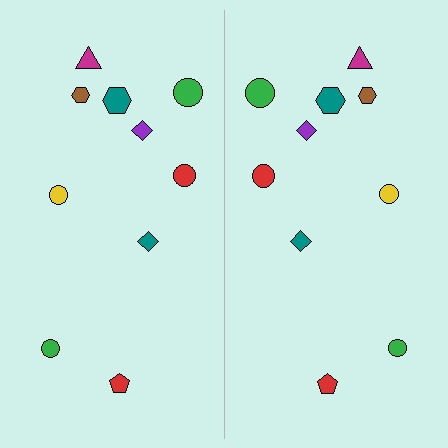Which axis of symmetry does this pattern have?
The pattern has a vertical axis of symmetry running through the center of the image.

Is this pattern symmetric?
Yes, this pattern has bilateral (reflection) symmetry.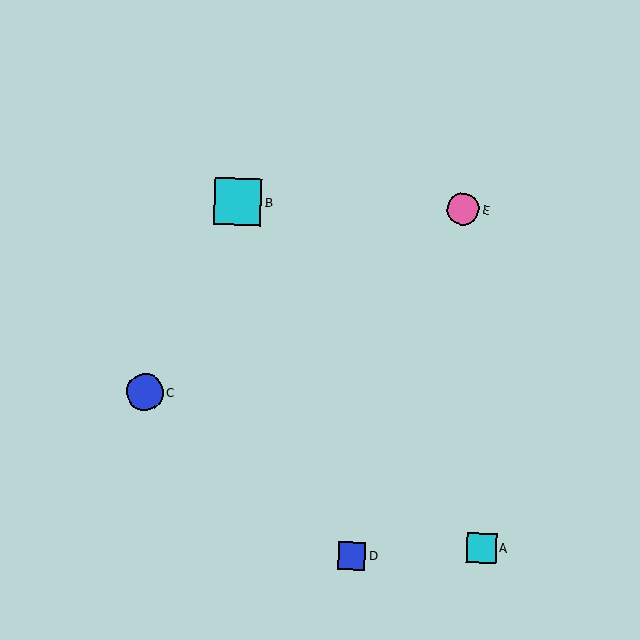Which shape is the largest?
The cyan square (labeled B) is the largest.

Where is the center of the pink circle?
The center of the pink circle is at (463, 209).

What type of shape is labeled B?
Shape B is a cyan square.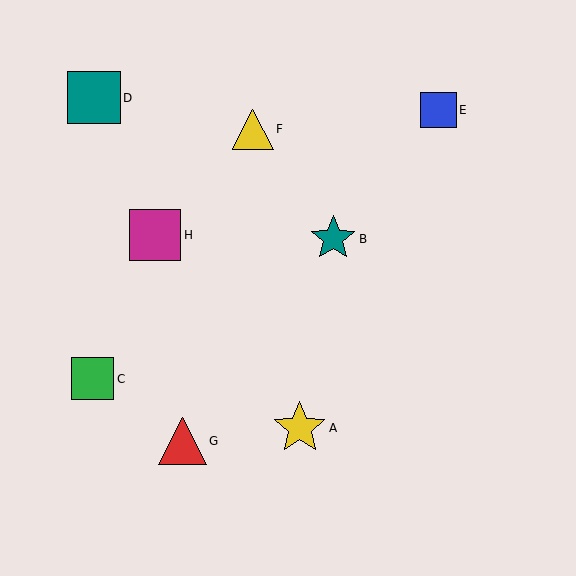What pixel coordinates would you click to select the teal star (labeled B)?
Click at (333, 239) to select the teal star B.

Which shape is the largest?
The teal square (labeled D) is the largest.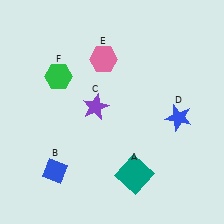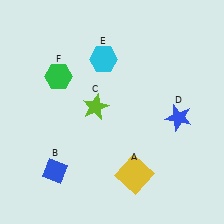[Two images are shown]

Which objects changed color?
A changed from teal to yellow. C changed from purple to lime. E changed from pink to cyan.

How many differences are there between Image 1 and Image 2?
There are 3 differences between the two images.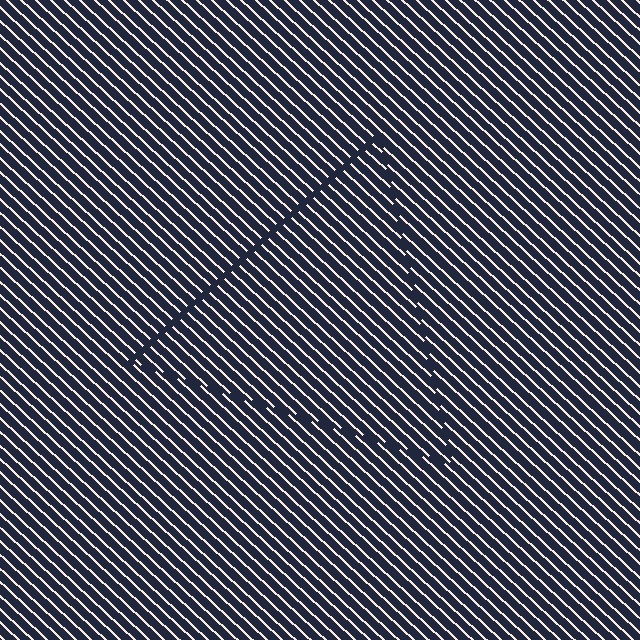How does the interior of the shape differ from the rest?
The interior of the shape contains the same grating, shifted by half a period — the contour is defined by the phase discontinuity where line-ends from the inner and outer gratings abut.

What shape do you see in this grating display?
An illusory triangle. The interior of the shape contains the same grating, shifted by half a period — the contour is defined by the phase discontinuity where line-ends from the inner and outer gratings abut.